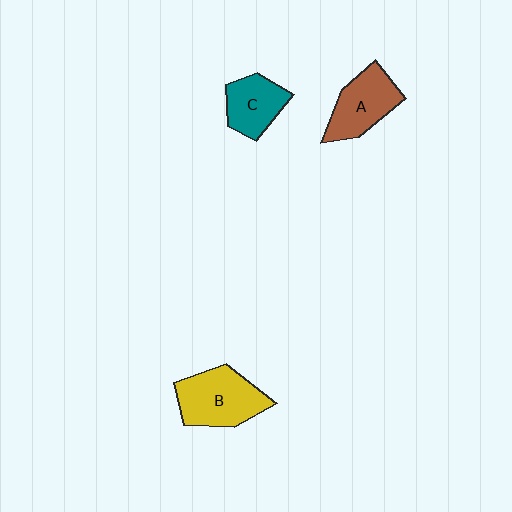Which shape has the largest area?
Shape B (yellow).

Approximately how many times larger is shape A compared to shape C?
Approximately 1.2 times.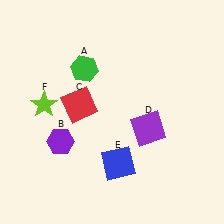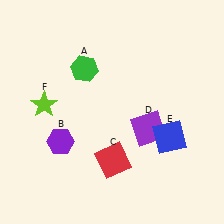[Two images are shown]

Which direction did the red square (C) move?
The red square (C) moved down.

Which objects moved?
The objects that moved are: the red square (C), the blue square (E).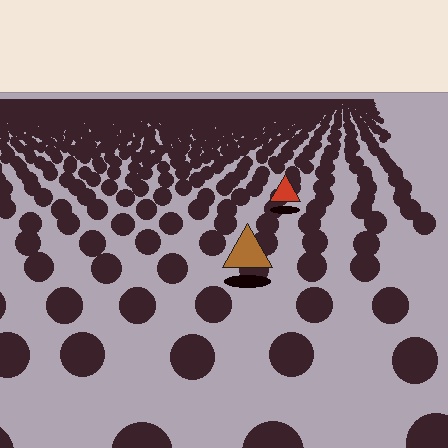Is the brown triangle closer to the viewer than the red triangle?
Yes. The brown triangle is closer — you can tell from the texture gradient: the ground texture is coarser near it.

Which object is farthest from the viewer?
The red triangle is farthest from the viewer. It appears smaller and the ground texture around it is denser.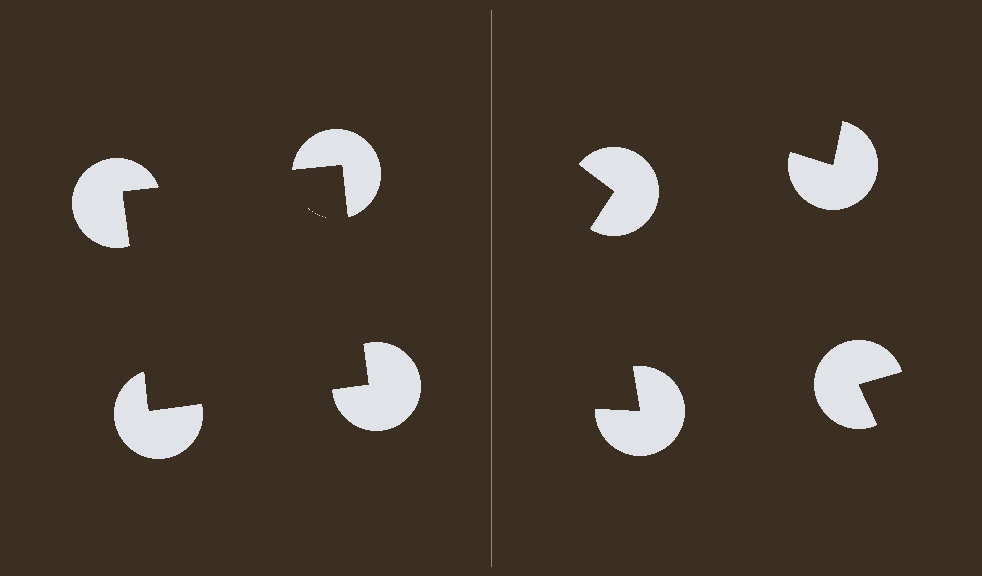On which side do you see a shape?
An illusory square appears on the left side. On the right side the wedge cuts are rotated, so no coherent shape forms.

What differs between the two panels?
The pac-man discs are positioned identically on both sides; only the wedge orientations differ. On the left they align to a square; on the right they are misaligned.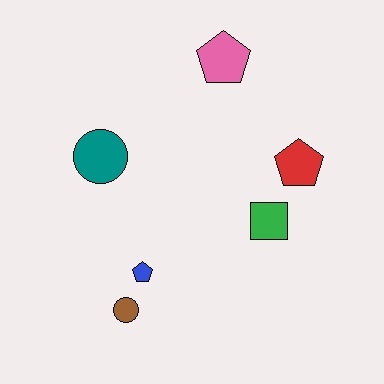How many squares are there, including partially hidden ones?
There is 1 square.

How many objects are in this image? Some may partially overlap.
There are 6 objects.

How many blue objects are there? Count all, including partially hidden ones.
There is 1 blue object.